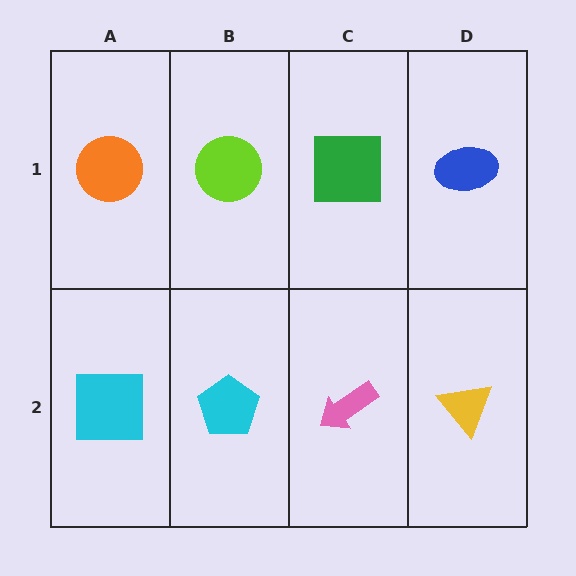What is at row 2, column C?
A pink arrow.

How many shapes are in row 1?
4 shapes.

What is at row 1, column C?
A green square.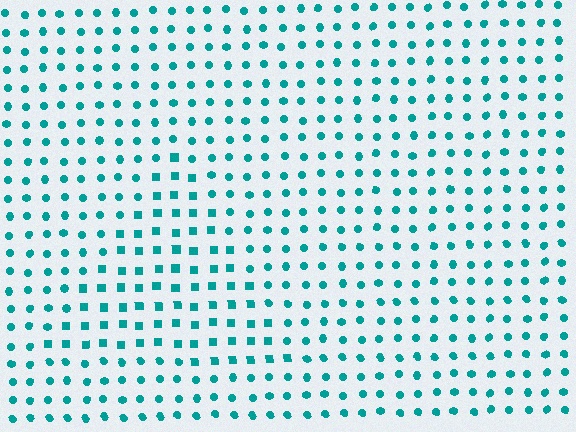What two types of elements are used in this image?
The image uses squares inside the triangle region and circles outside it.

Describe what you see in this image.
The image is filled with small teal elements arranged in a uniform grid. A triangle-shaped region contains squares, while the surrounding area contains circles. The boundary is defined purely by the change in element shape.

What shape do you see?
I see a triangle.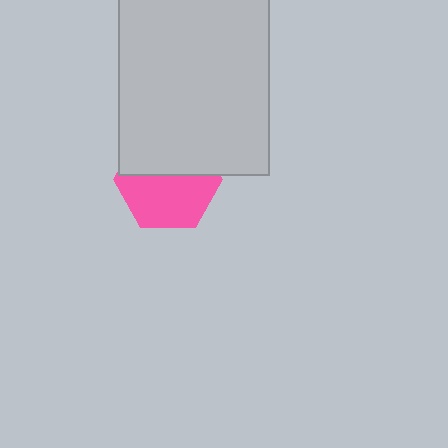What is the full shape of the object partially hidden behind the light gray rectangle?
The partially hidden object is a pink hexagon.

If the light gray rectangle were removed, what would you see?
You would see the complete pink hexagon.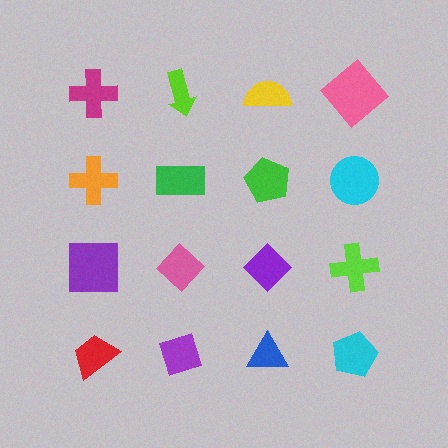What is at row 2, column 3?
A green pentagon.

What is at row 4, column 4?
A cyan pentagon.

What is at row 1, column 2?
A lime arrow.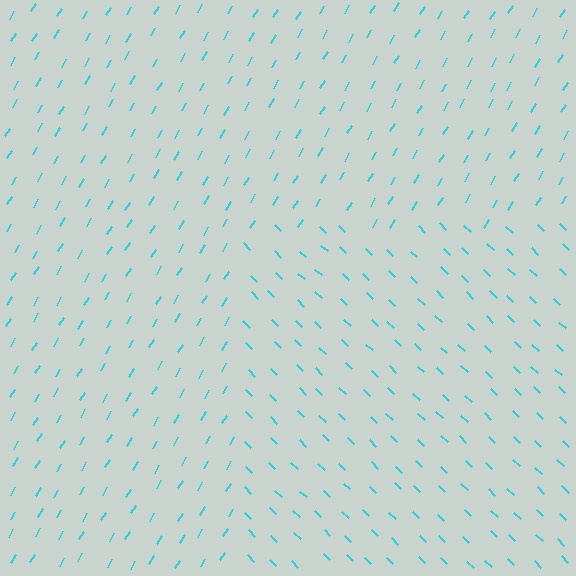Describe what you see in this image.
The image is filled with small cyan line segments. A rectangle region in the image has lines oriented differently from the surrounding lines, creating a visible texture boundary.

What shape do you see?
I see a rectangle.